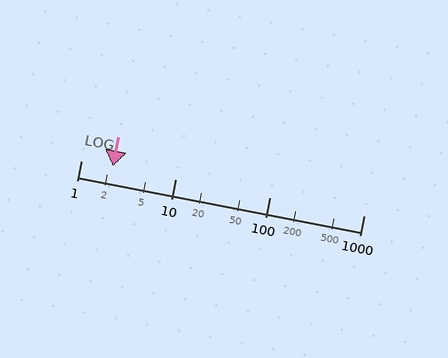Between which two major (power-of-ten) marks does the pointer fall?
The pointer is between 1 and 10.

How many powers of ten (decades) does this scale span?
The scale spans 3 decades, from 1 to 1000.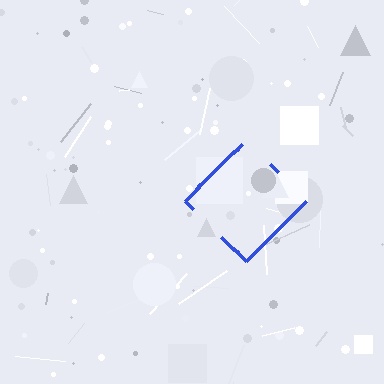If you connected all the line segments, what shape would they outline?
They would outline a diamond.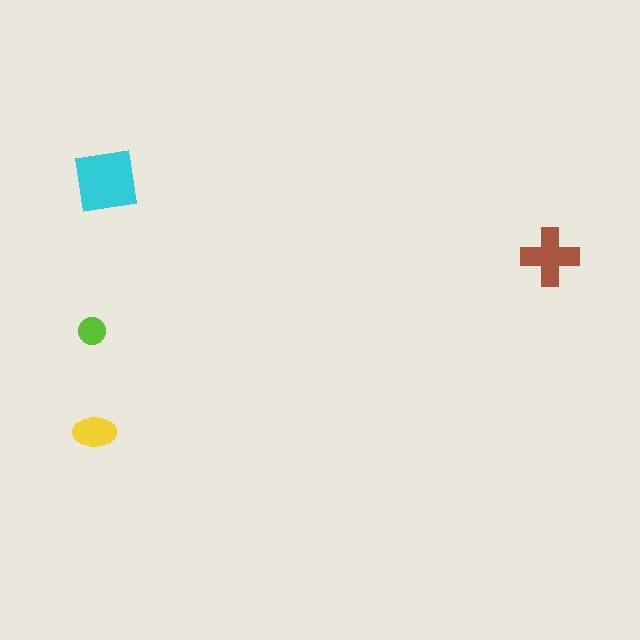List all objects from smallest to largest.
The lime circle, the yellow ellipse, the brown cross, the cyan square.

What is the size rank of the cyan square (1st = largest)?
1st.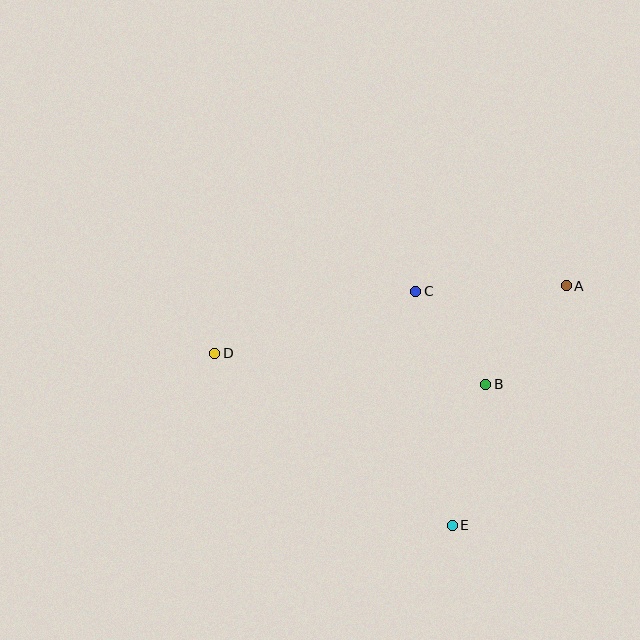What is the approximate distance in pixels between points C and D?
The distance between C and D is approximately 210 pixels.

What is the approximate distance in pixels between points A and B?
The distance between A and B is approximately 127 pixels.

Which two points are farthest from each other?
Points A and D are farthest from each other.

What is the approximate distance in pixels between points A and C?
The distance between A and C is approximately 151 pixels.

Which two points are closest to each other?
Points B and C are closest to each other.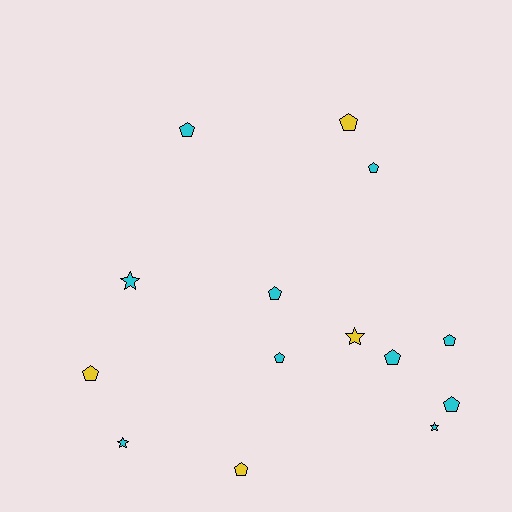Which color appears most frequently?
Cyan, with 10 objects.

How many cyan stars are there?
There are 3 cyan stars.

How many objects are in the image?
There are 14 objects.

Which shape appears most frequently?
Pentagon, with 10 objects.